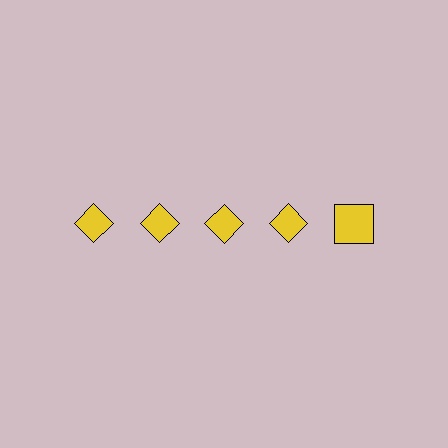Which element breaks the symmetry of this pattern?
The yellow square in the top row, rightmost column breaks the symmetry. All other shapes are yellow diamonds.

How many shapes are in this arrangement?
There are 5 shapes arranged in a grid pattern.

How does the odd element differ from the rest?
It has a different shape: square instead of diamond.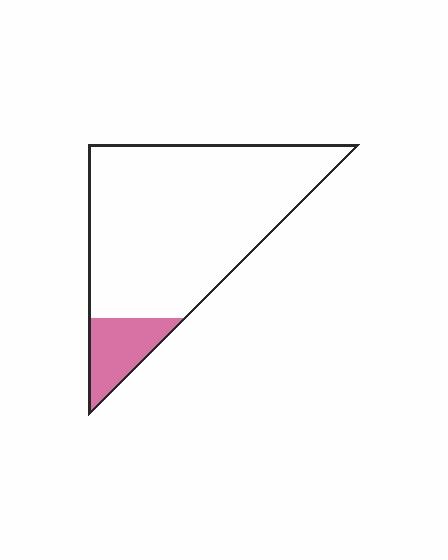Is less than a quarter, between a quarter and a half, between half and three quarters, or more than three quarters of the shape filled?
Less than a quarter.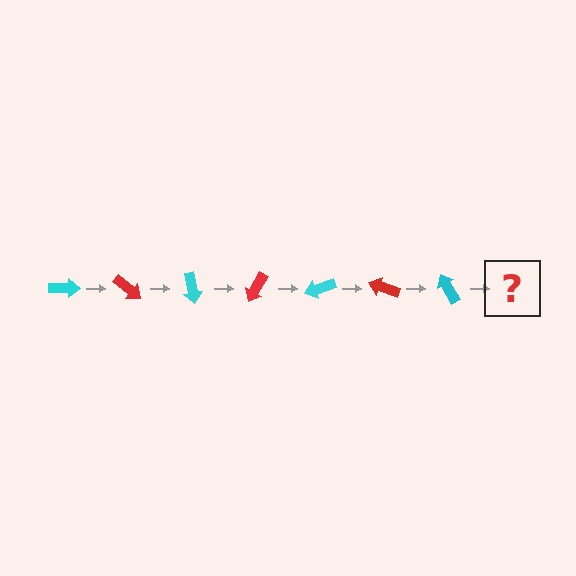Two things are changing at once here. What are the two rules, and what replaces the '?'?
The two rules are that it rotates 40 degrees each step and the color cycles through cyan and red. The '?' should be a red arrow, rotated 280 degrees from the start.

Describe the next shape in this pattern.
It should be a red arrow, rotated 280 degrees from the start.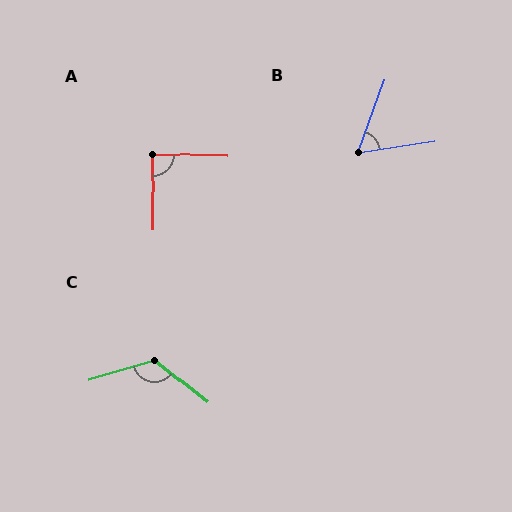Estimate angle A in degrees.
Approximately 88 degrees.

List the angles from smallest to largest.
B (62°), A (88°), C (125°).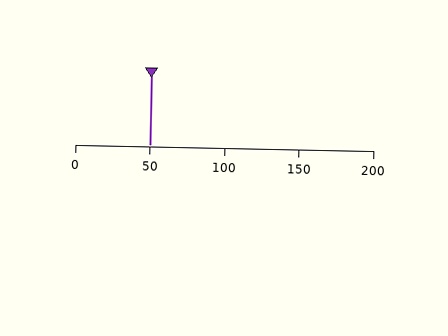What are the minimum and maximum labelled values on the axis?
The axis runs from 0 to 200.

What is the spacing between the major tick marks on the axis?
The major ticks are spaced 50 apart.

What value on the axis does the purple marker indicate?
The marker indicates approximately 50.